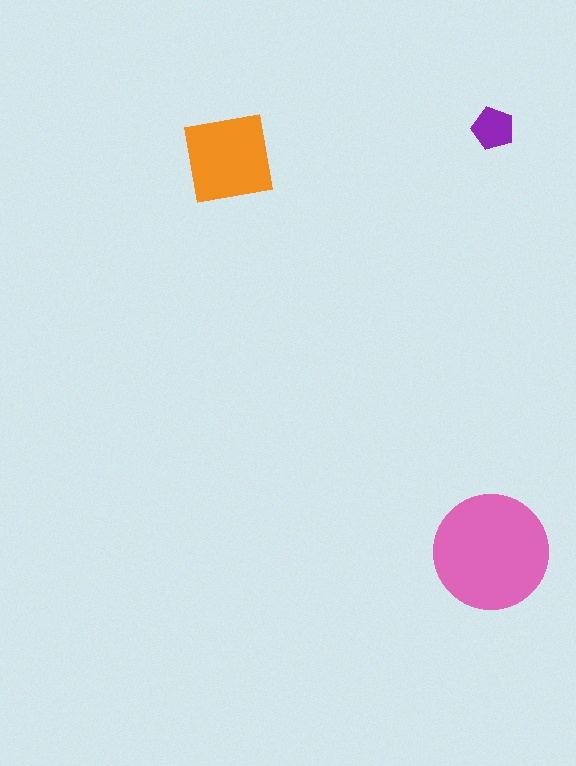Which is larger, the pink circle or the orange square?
The pink circle.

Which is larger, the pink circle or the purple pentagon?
The pink circle.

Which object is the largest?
The pink circle.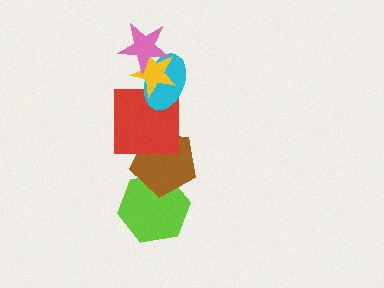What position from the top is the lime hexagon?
The lime hexagon is 6th from the top.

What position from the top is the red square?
The red square is 4th from the top.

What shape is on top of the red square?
The cyan ellipse is on top of the red square.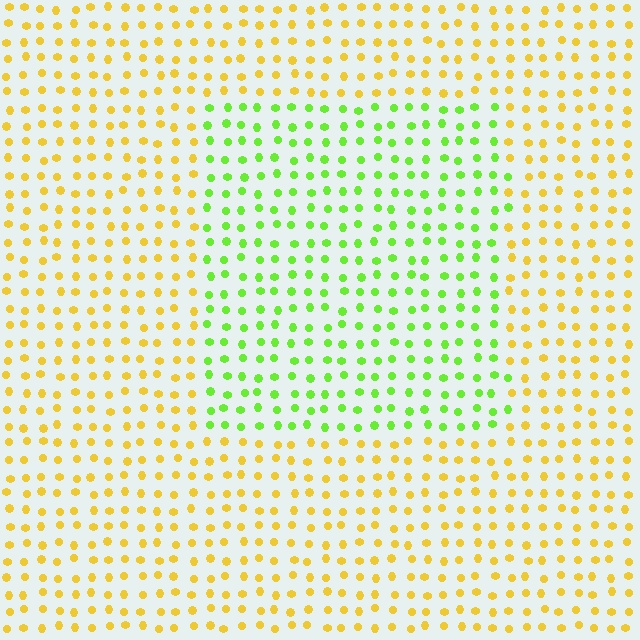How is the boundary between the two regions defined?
The boundary is defined purely by a slight shift in hue (about 54 degrees). Spacing, size, and orientation are identical on both sides.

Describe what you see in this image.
The image is filled with small yellow elements in a uniform arrangement. A rectangle-shaped region is visible where the elements are tinted to a slightly different hue, forming a subtle color boundary.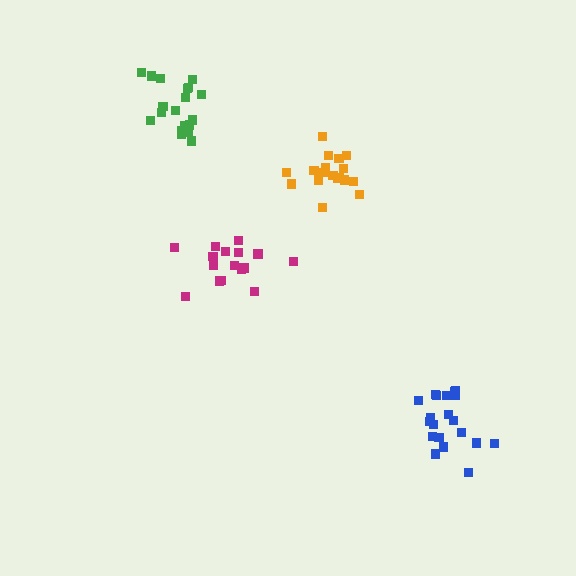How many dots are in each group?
Group 1: 18 dots, Group 2: 20 dots, Group 3: 19 dots, Group 4: 16 dots (73 total).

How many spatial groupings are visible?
There are 4 spatial groupings.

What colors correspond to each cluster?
The clusters are colored: orange, blue, green, magenta.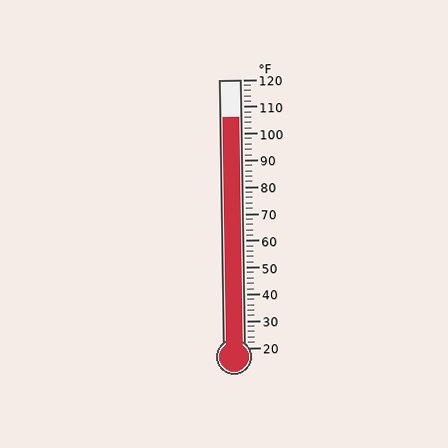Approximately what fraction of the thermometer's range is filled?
The thermometer is filled to approximately 85% of its range.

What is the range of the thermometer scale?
The thermometer scale ranges from 20°F to 120°F.